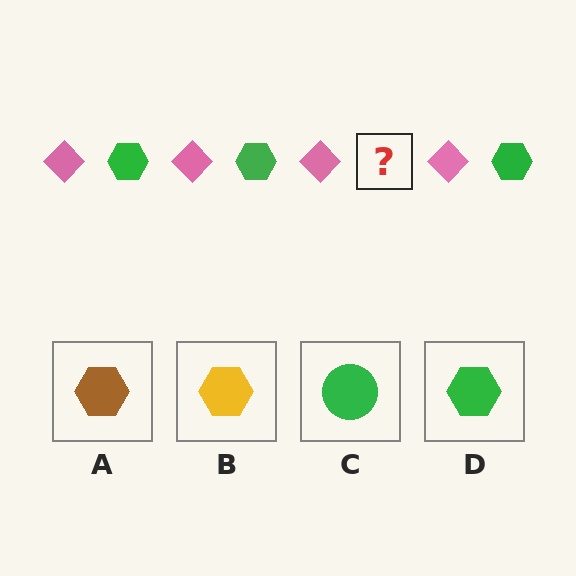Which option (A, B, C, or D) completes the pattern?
D.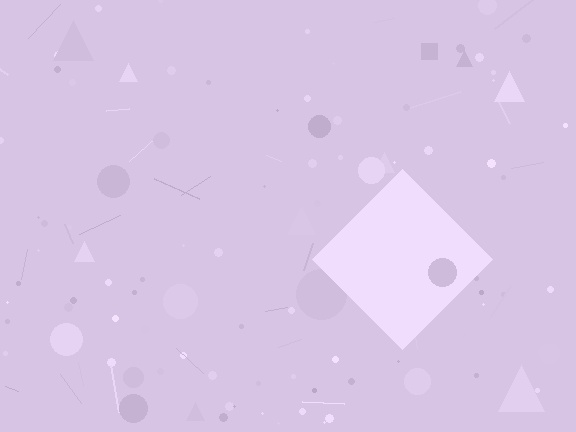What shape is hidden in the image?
A diamond is hidden in the image.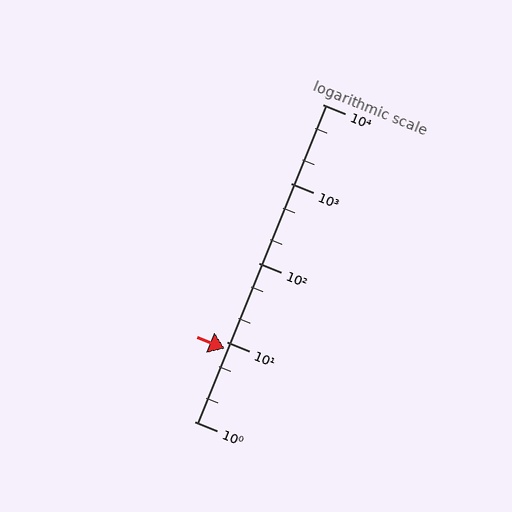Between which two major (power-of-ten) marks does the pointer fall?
The pointer is between 1 and 10.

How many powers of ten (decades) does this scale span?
The scale spans 4 decades, from 1 to 10000.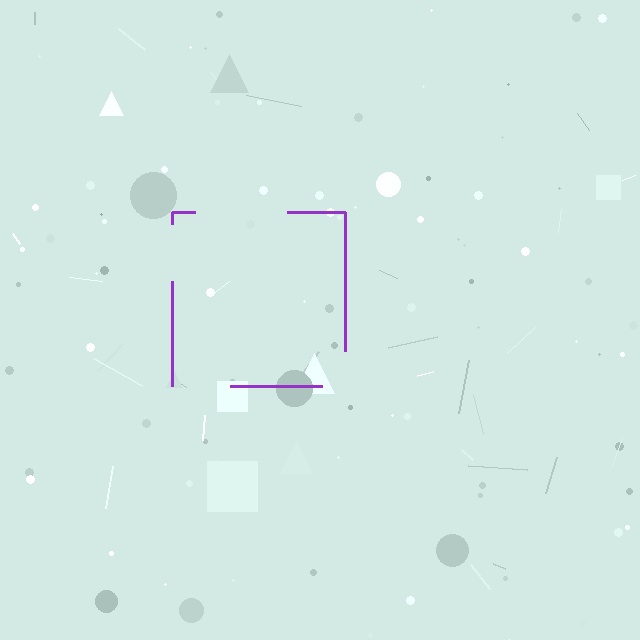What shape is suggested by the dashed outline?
The dashed outline suggests a square.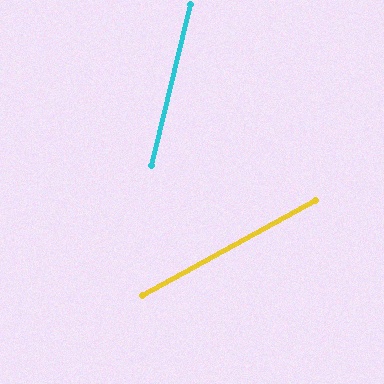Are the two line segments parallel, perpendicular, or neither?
Neither parallel nor perpendicular — they differ by about 48°.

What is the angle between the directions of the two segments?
Approximately 48 degrees.